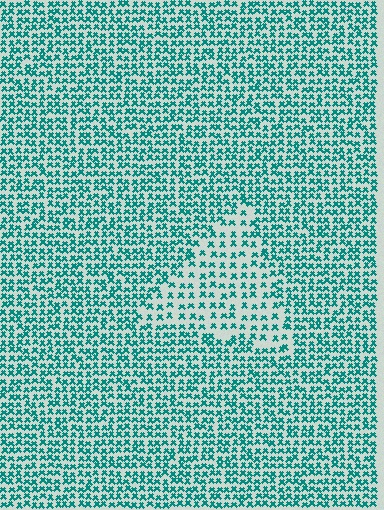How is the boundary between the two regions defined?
The boundary is defined by a change in element density (approximately 1.8x ratio). All elements are the same color, size, and shape.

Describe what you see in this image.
The image contains small teal elements arranged at two different densities. A triangle-shaped region is visible where the elements are less densely packed than the surrounding area.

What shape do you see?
I see a triangle.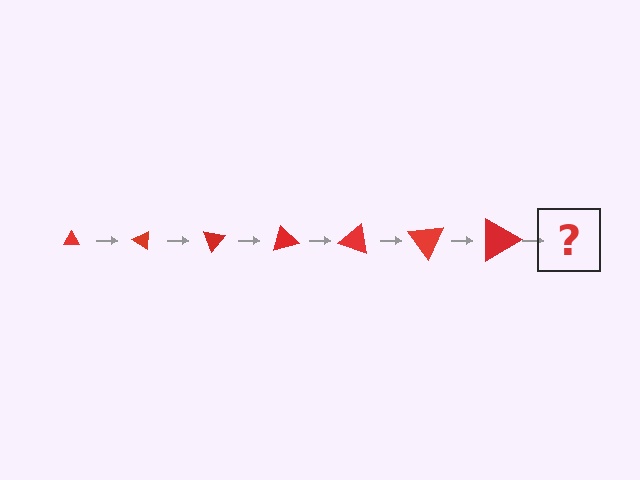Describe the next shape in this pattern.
It should be a triangle, larger than the previous one and rotated 245 degrees from the start.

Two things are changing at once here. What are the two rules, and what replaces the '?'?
The two rules are that the triangle grows larger each step and it rotates 35 degrees each step. The '?' should be a triangle, larger than the previous one and rotated 245 degrees from the start.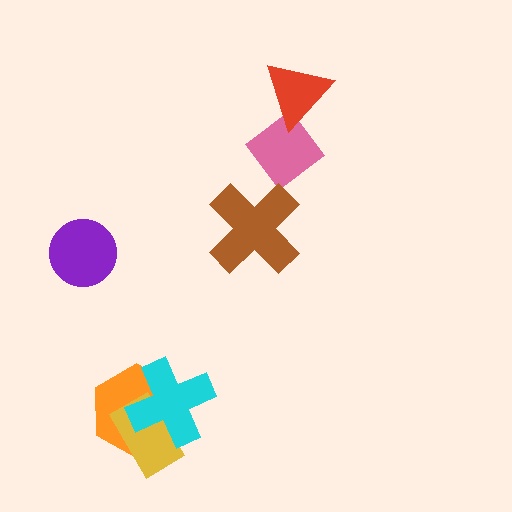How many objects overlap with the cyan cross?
2 objects overlap with the cyan cross.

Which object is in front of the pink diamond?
The red triangle is in front of the pink diamond.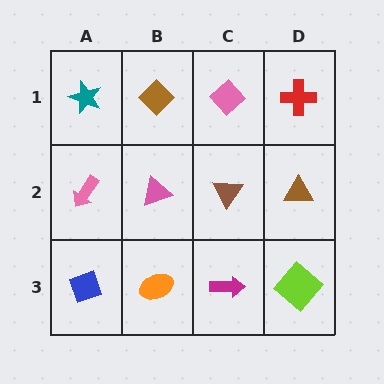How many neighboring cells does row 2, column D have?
3.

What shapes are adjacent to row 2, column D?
A red cross (row 1, column D), a lime diamond (row 3, column D), a brown triangle (row 2, column C).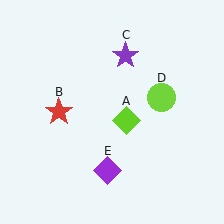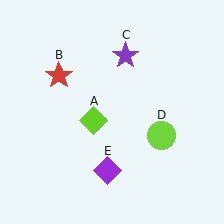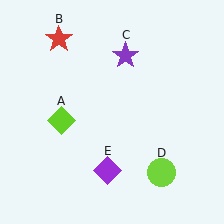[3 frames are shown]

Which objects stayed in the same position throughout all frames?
Purple star (object C) and purple diamond (object E) remained stationary.